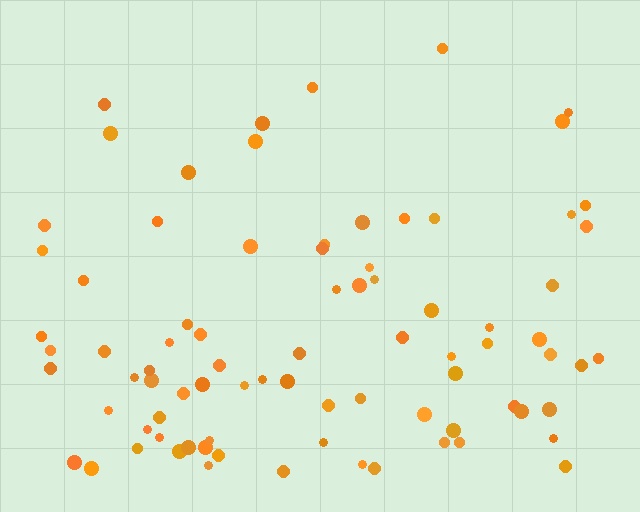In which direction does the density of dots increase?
From top to bottom, with the bottom side densest.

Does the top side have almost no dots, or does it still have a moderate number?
Still a moderate number, just noticeably fewer than the bottom.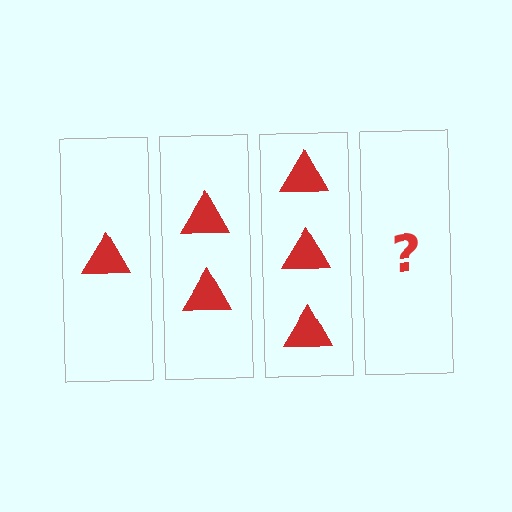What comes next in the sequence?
The next element should be 4 triangles.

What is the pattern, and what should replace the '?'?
The pattern is that each step adds one more triangle. The '?' should be 4 triangles.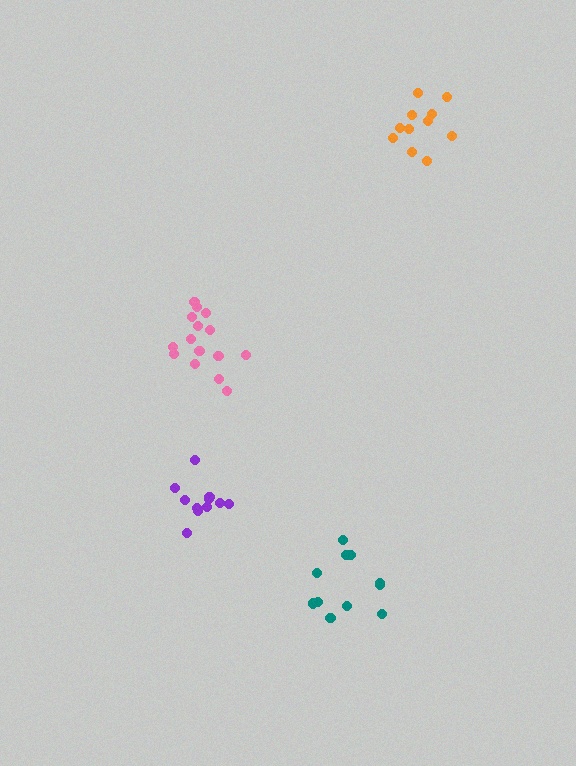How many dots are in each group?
Group 1: 11 dots, Group 2: 11 dots, Group 3: 11 dots, Group 4: 16 dots (49 total).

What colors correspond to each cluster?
The clusters are colored: purple, teal, orange, pink.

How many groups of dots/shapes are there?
There are 4 groups.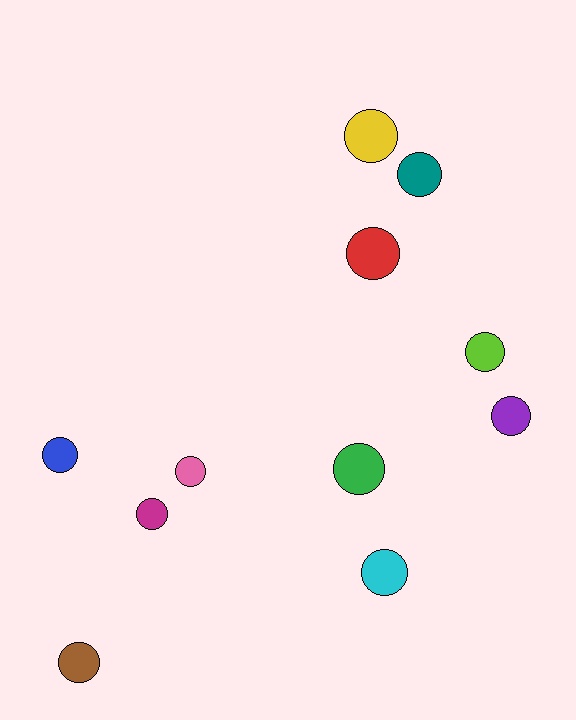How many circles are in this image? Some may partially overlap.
There are 11 circles.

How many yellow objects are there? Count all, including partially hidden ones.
There is 1 yellow object.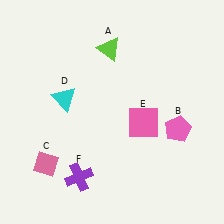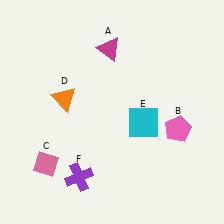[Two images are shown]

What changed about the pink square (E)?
In Image 1, E is pink. In Image 2, it changed to cyan.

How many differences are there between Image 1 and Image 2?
There are 3 differences between the two images.